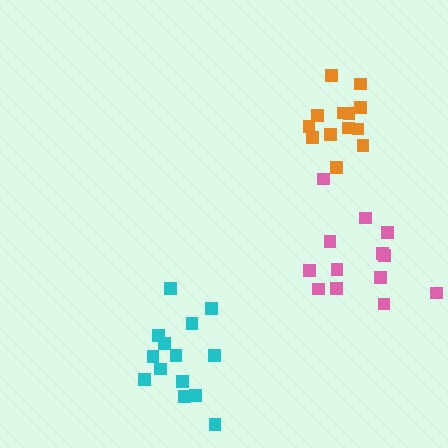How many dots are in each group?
Group 1: 14 dots, Group 2: 13 dots, Group 3: 13 dots (40 total).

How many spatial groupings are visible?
There are 3 spatial groupings.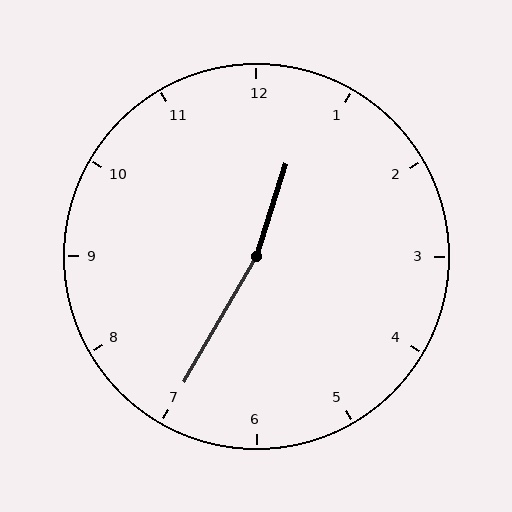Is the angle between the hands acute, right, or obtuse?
It is obtuse.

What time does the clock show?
12:35.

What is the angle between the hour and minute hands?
Approximately 168 degrees.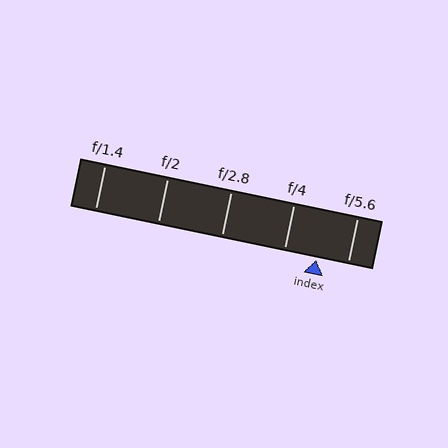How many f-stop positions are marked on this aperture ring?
There are 5 f-stop positions marked.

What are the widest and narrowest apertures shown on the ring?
The widest aperture shown is f/1.4 and the narrowest is f/5.6.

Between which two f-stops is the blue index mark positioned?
The index mark is between f/4 and f/5.6.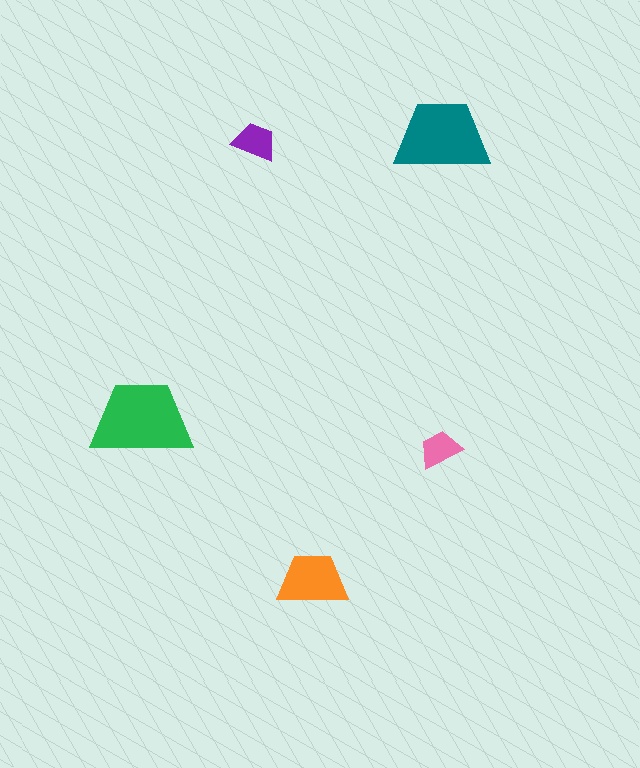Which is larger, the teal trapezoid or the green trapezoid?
The green one.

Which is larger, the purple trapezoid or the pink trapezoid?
The purple one.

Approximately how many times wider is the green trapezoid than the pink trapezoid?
About 2.5 times wider.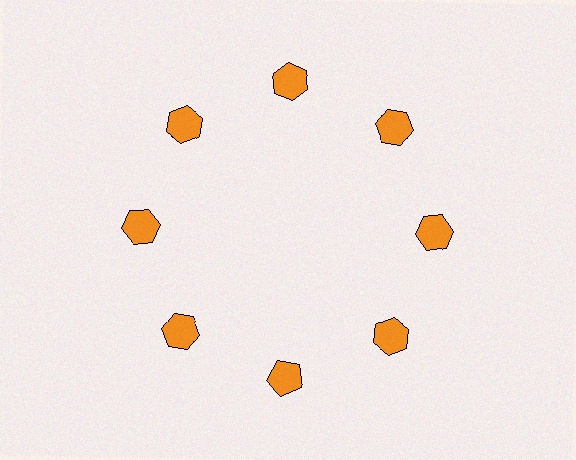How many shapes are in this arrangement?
There are 8 shapes arranged in a ring pattern.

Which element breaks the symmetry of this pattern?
The orange pentagon at roughly the 6 o'clock position breaks the symmetry. All other shapes are orange hexagons.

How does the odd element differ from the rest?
It has a different shape: pentagon instead of hexagon.